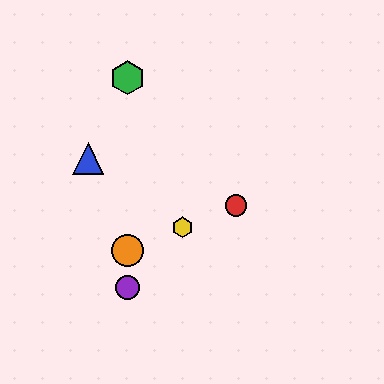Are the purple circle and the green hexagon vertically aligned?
Yes, both are at x≈127.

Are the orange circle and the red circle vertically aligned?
No, the orange circle is at x≈127 and the red circle is at x≈236.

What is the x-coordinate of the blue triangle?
The blue triangle is at x≈88.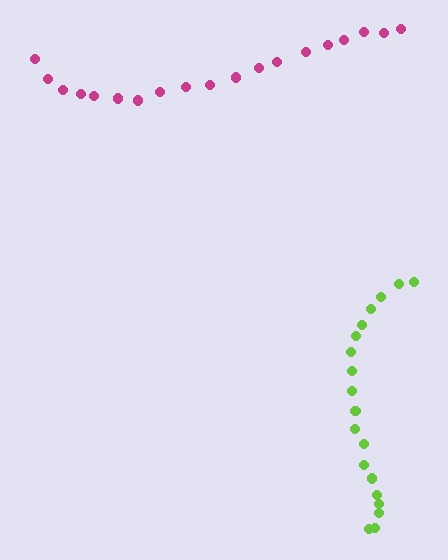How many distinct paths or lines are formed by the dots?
There are 2 distinct paths.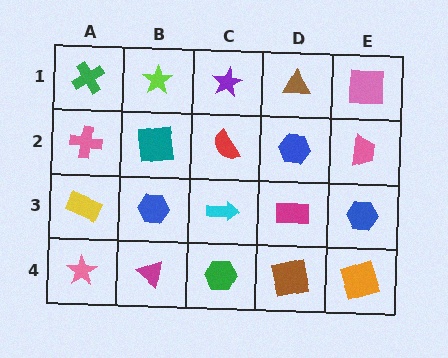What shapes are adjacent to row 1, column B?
A teal square (row 2, column B), a green cross (row 1, column A), a purple star (row 1, column C).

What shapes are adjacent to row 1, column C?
A red semicircle (row 2, column C), a lime star (row 1, column B), a brown triangle (row 1, column D).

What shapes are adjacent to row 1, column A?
A pink cross (row 2, column A), a lime star (row 1, column B).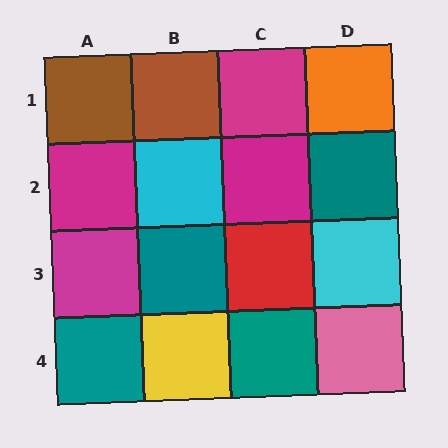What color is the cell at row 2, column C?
Magenta.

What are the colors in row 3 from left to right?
Magenta, teal, red, cyan.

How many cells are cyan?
2 cells are cyan.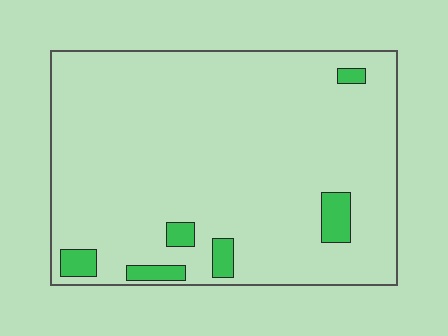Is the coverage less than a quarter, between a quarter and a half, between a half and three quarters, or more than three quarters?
Less than a quarter.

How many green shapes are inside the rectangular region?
6.